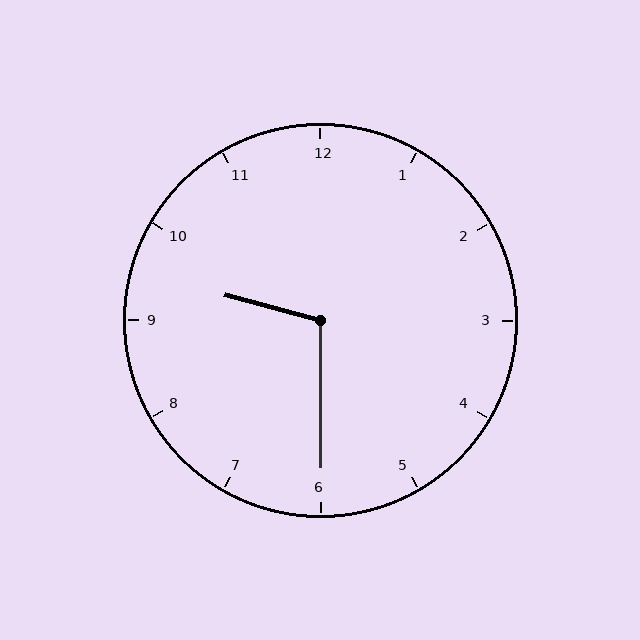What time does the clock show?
9:30.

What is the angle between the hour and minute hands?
Approximately 105 degrees.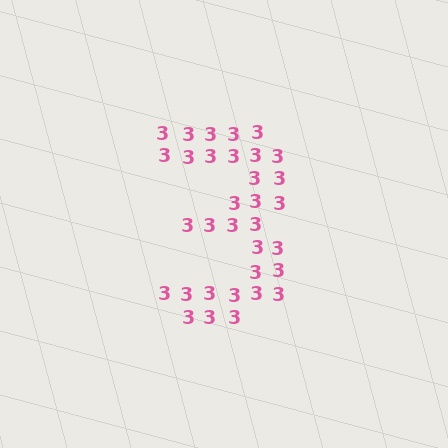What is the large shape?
The large shape is the digit 3.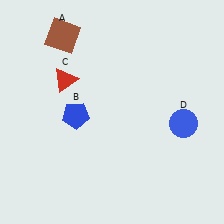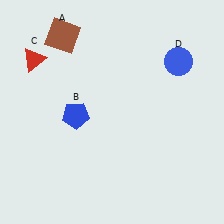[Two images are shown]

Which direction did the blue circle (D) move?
The blue circle (D) moved up.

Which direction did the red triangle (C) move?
The red triangle (C) moved left.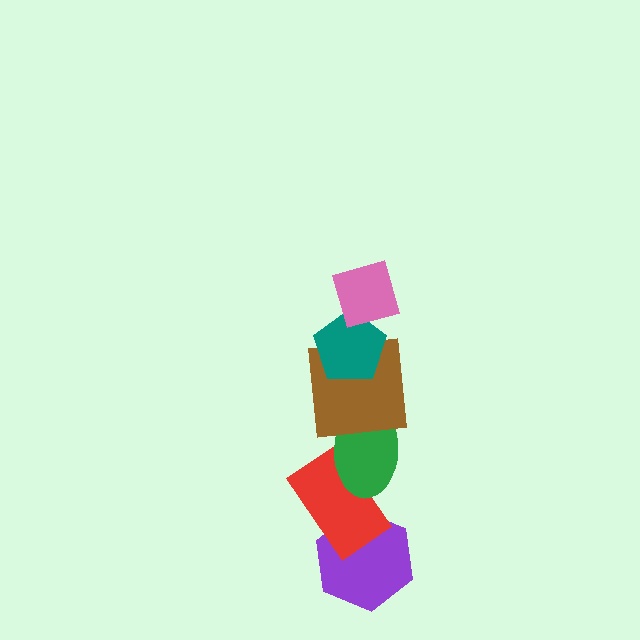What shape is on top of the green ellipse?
The brown square is on top of the green ellipse.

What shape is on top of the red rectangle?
The green ellipse is on top of the red rectangle.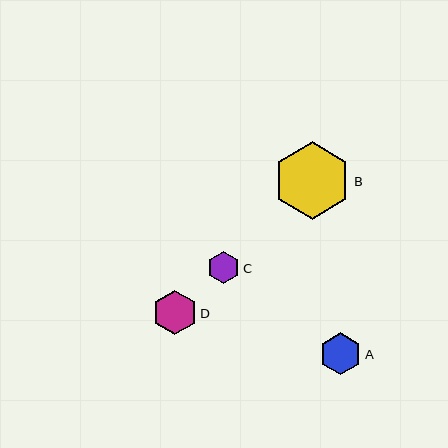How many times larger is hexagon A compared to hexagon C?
Hexagon A is approximately 1.3 times the size of hexagon C.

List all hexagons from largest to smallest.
From largest to smallest: B, D, A, C.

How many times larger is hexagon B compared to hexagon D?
Hexagon B is approximately 1.7 times the size of hexagon D.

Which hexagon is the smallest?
Hexagon C is the smallest with a size of approximately 32 pixels.